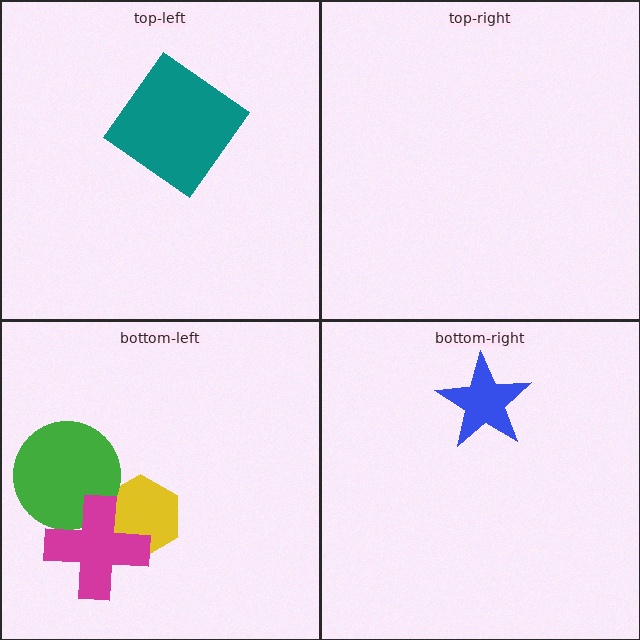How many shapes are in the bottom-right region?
1.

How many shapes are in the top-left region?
1.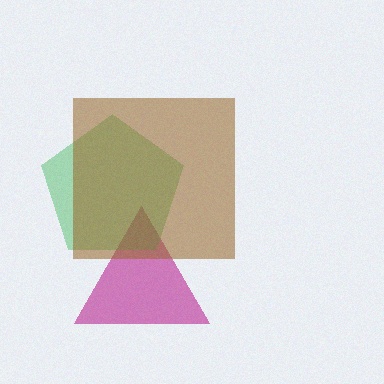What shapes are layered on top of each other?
The layered shapes are: a magenta triangle, a green pentagon, a brown square.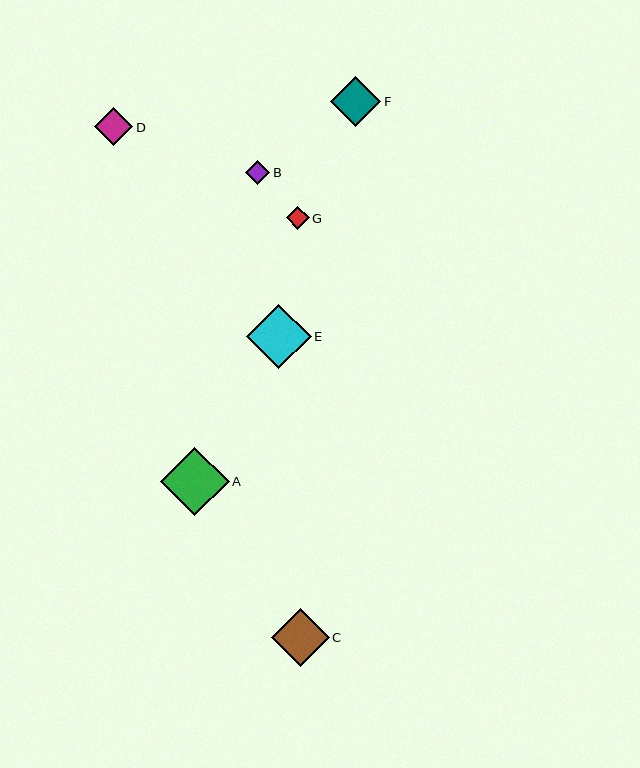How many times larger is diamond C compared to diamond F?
Diamond C is approximately 1.2 times the size of diamond F.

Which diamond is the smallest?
Diamond G is the smallest with a size of approximately 23 pixels.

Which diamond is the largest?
Diamond A is the largest with a size of approximately 68 pixels.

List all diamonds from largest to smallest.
From largest to smallest: A, E, C, F, D, B, G.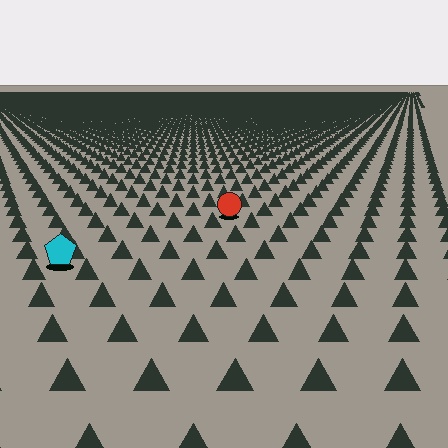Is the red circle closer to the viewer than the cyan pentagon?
No. The cyan pentagon is closer — you can tell from the texture gradient: the ground texture is coarser near it.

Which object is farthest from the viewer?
The red circle is farthest from the viewer. It appears smaller and the ground texture around it is denser.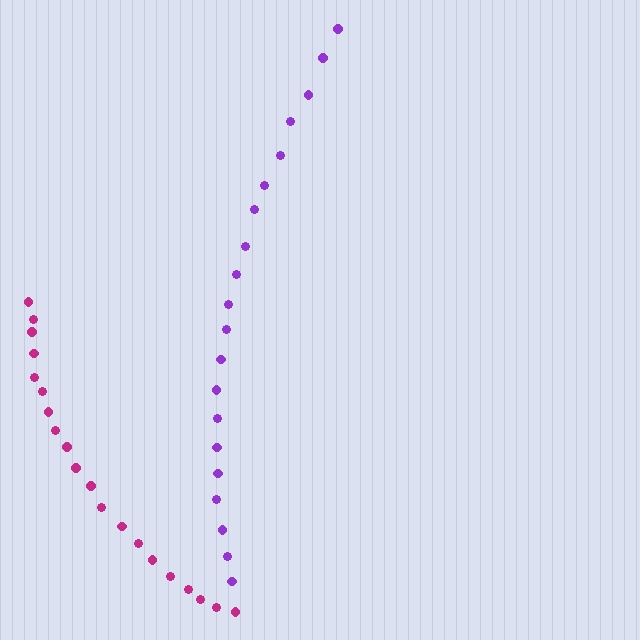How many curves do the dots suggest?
There are 2 distinct paths.